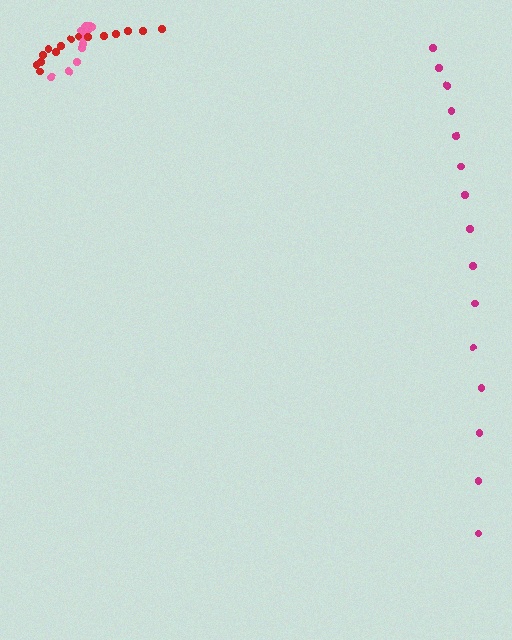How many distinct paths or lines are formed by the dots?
There are 3 distinct paths.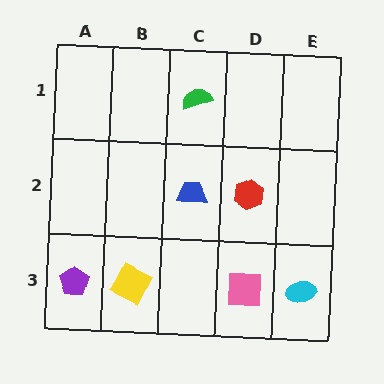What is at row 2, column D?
A red hexagon.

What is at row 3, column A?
A purple pentagon.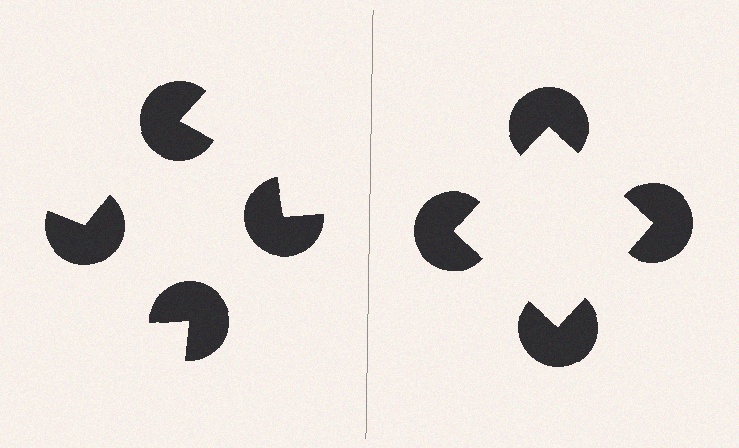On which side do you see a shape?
An illusory square appears on the right side. On the left side the wedge cuts are rotated, so no coherent shape forms.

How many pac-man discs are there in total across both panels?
8 — 4 on each side.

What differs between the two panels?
The pac-man discs are positioned identically on both sides; only the wedge orientations differ. On the right they align to a square; on the left they are misaligned.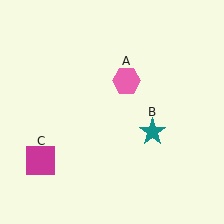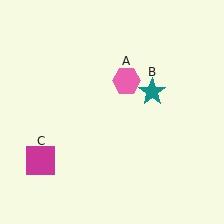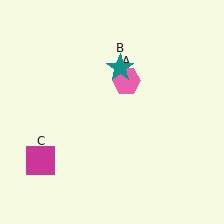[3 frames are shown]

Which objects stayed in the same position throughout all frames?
Pink hexagon (object A) and magenta square (object C) remained stationary.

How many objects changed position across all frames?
1 object changed position: teal star (object B).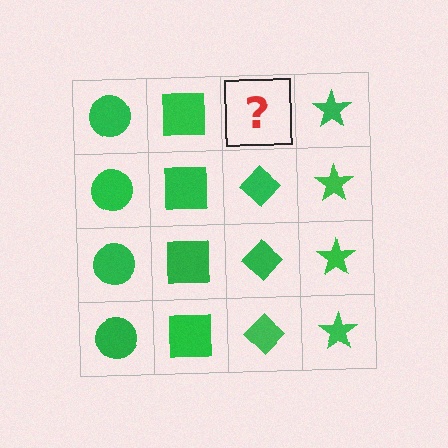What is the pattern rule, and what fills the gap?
The rule is that each column has a consistent shape. The gap should be filled with a green diamond.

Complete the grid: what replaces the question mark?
The question mark should be replaced with a green diamond.